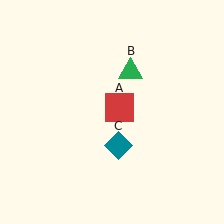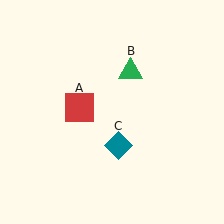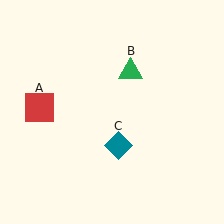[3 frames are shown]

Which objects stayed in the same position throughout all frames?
Green triangle (object B) and teal diamond (object C) remained stationary.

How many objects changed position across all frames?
1 object changed position: red square (object A).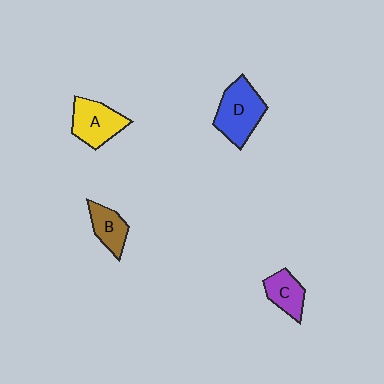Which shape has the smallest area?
Shape B (brown).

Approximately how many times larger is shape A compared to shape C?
Approximately 1.4 times.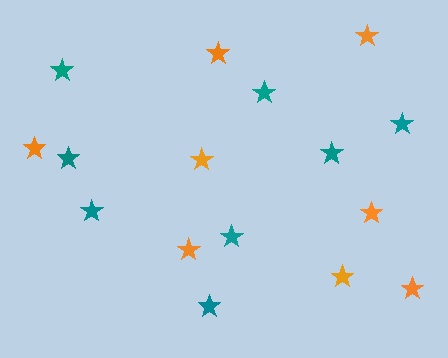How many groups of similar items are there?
There are 2 groups: one group of orange stars (8) and one group of teal stars (8).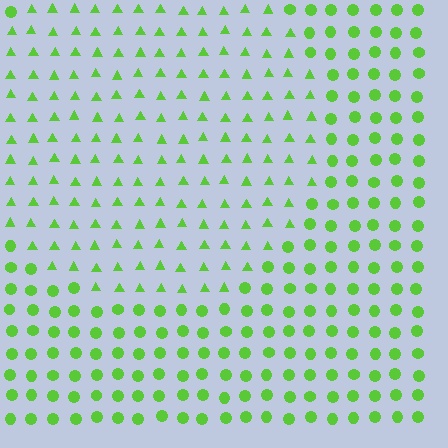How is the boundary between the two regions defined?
The boundary is defined by a change in element shape: triangles inside vs. circles outside. All elements share the same color and spacing.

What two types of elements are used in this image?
The image uses triangles inside the circle region and circles outside it.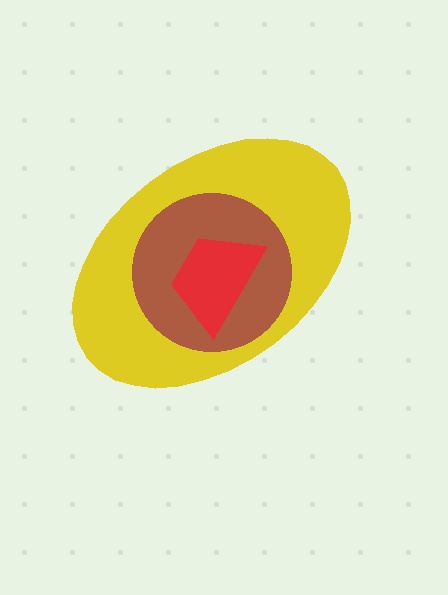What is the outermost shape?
The yellow ellipse.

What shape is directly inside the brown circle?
The red trapezoid.